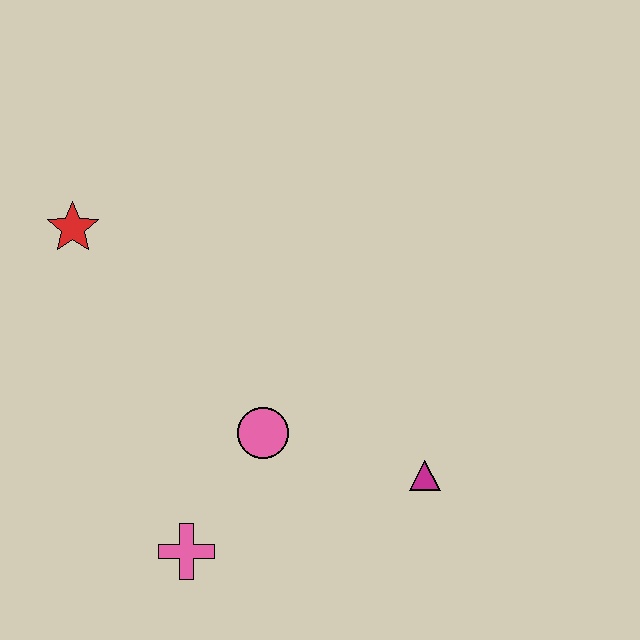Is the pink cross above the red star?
No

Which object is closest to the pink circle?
The pink cross is closest to the pink circle.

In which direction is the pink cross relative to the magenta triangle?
The pink cross is to the left of the magenta triangle.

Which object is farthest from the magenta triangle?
The red star is farthest from the magenta triangle.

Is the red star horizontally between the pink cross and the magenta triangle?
No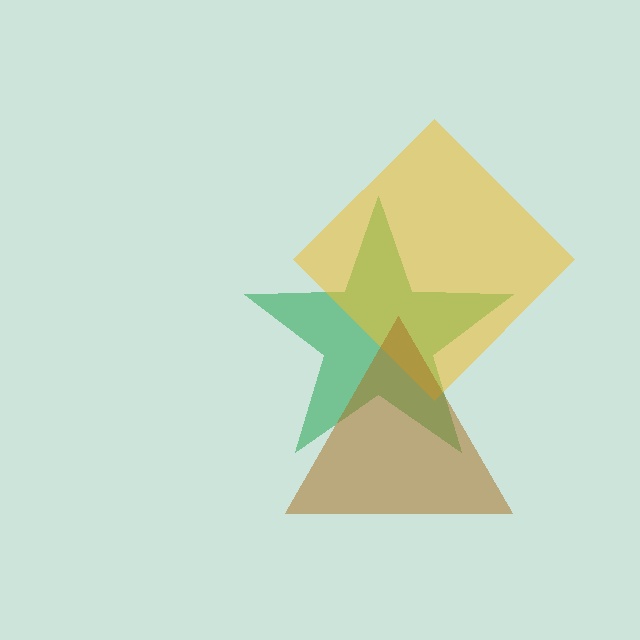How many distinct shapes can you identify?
There are 3 distinct shapes: a green star, a yellow diamond, a brown triangle.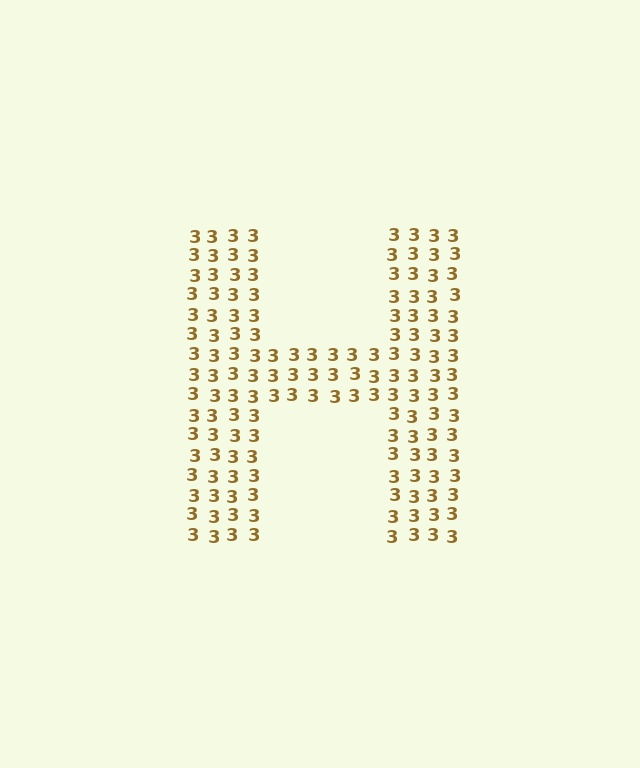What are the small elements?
The small elements are digit 3's.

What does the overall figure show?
The overall figure shows the letter H.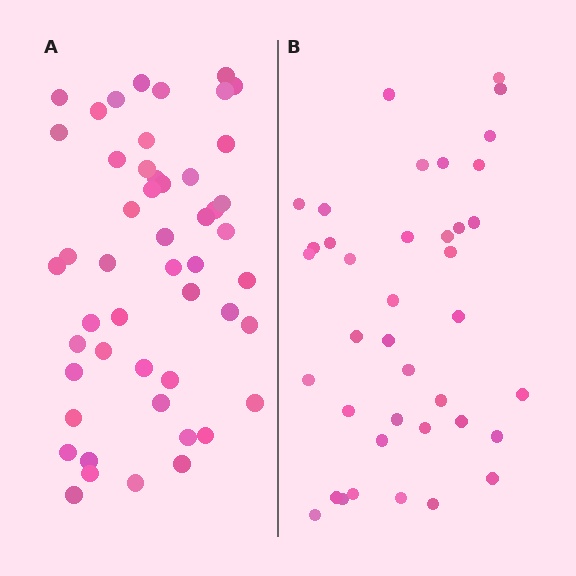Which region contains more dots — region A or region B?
Region A (the left region) has more dots.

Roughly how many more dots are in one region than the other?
Region A has roughly 12 or so more dots than region B.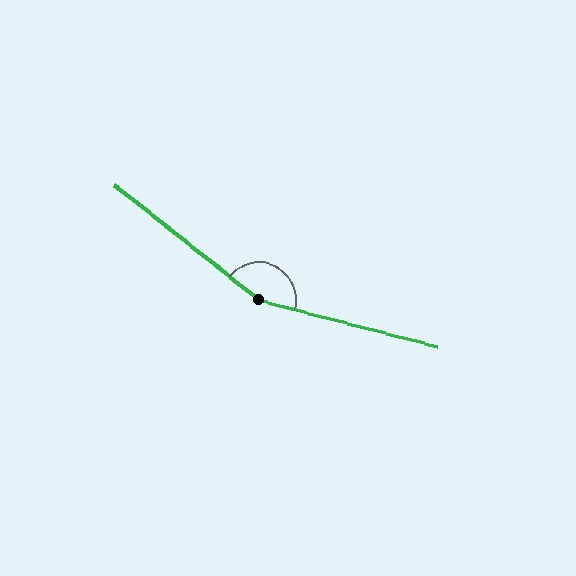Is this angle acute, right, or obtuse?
It is obtuse.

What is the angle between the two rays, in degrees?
Approximately 156 degrees.